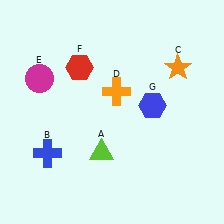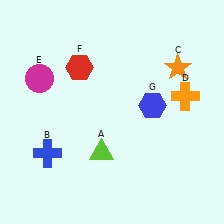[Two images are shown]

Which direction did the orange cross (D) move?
The orange cross (D) moved right.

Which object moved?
The orange cross (D) moved right.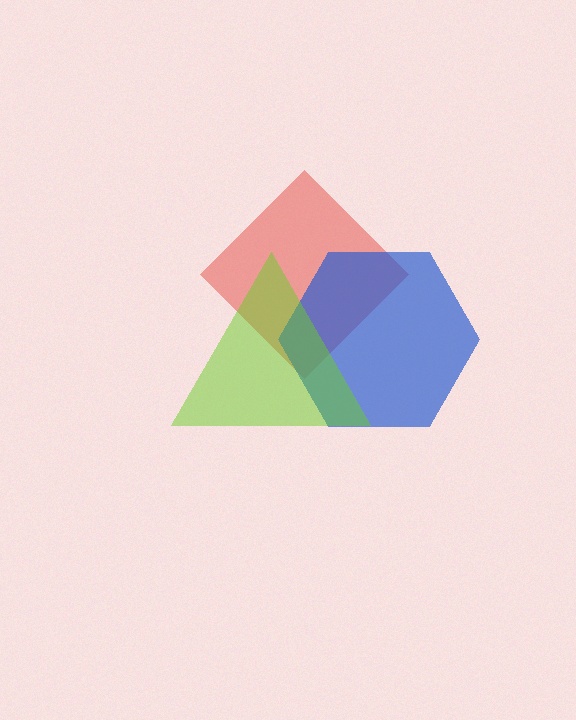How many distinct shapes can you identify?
There are 3 distinct shapes: a red diamond, a blue hexagon, a lime triangle.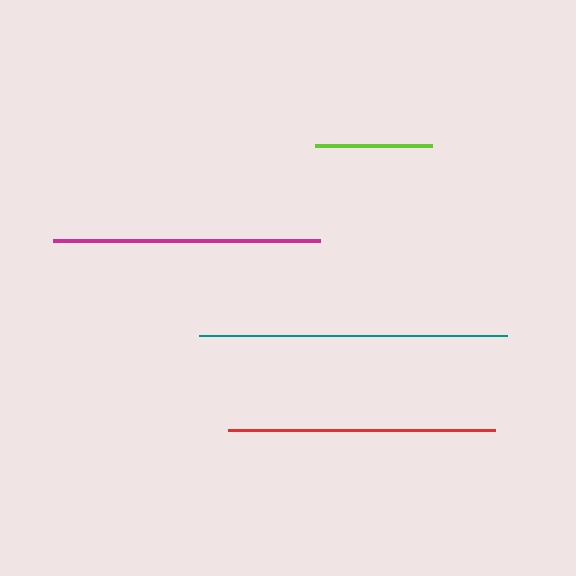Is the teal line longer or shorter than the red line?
The teal line is longer than the red line.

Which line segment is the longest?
The teal line is the longest at approximately 308 pixels.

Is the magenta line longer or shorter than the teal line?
The teal line is longer than the magenta line.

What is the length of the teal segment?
The teal segment is approximately 308 pixels long.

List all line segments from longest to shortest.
From longest to shortest: teal, red, magenta, lime.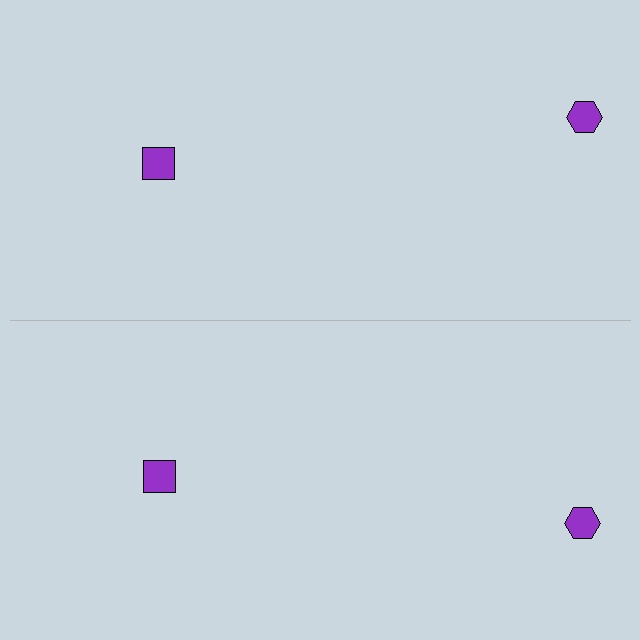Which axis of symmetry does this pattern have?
The pattern has a horizontal axis of symmetry running through the center of the image.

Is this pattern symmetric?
Yes, this pattern has bilateral (reflection) symmetry.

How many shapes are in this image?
There are 4 shapes in this image.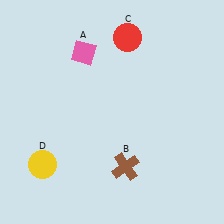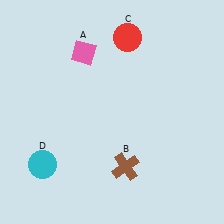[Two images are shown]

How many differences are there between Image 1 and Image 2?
There is 1 difference between the two images.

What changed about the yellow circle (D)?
In Image 1, D is yellow. In Image 2, it changed to cyan.